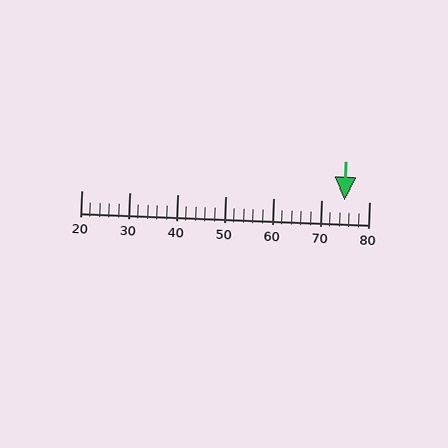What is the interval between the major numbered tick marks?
The major tick marks are spaced 10 units apart.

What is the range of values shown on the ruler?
The ruler shows values from 20 to 80.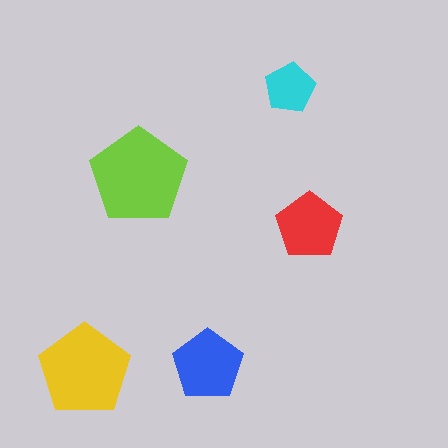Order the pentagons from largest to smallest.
the lime one, the yellow one, the blue one, the red one, the cyan one.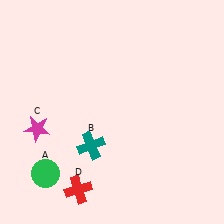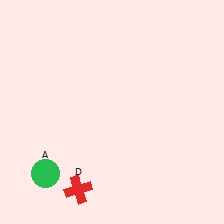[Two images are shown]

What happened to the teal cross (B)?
The teal cross (B) was removed in Image 2. It was in the bottom-left area of Image 1.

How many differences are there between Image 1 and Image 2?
There are 2 differences between the two images.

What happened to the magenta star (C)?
The magenta star (C) was removed in Image 2. It was in the bottom-left area of Image 1.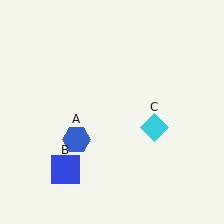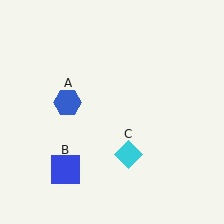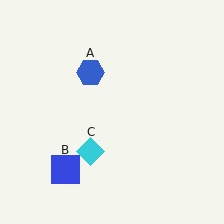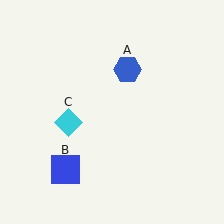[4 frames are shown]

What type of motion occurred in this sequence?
The blue hexagon (object A), cyan diamond (object C) rotated clockwise around the center of the scene.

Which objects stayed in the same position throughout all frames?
Blue square (object B) remained stationary.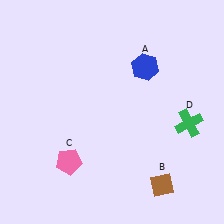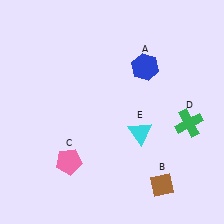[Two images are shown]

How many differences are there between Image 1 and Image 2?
There is 1 difference between the two images.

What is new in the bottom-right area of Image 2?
A cyan triangle (E) was added in the bottom-right area of Image 2.